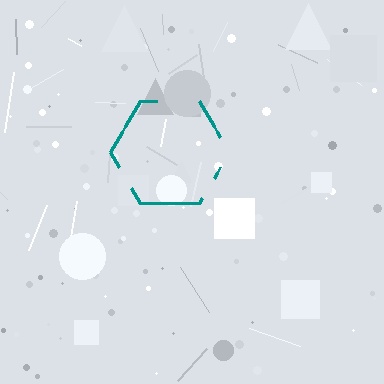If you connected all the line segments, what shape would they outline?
They would outline a hexagon.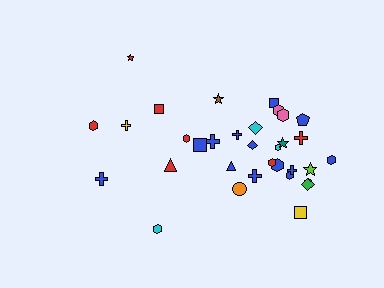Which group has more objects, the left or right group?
The right group.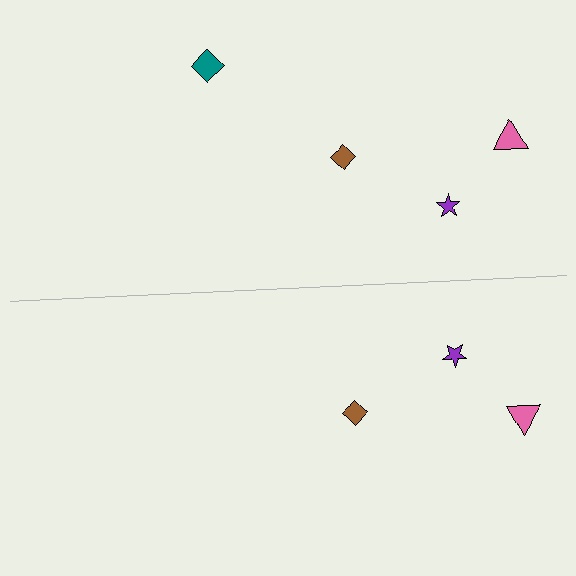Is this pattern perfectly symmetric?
No, the pattern is not perfectly symmetric. A teal diamond is missing from the bottom side.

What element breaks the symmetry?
A teal diamond is missing from the bottom side.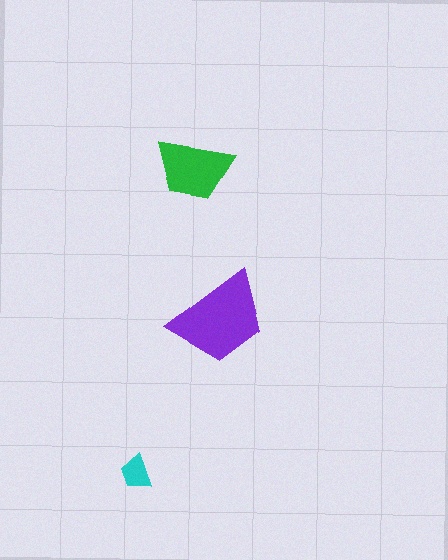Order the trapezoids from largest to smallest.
the purple one, the green one, the cyan one.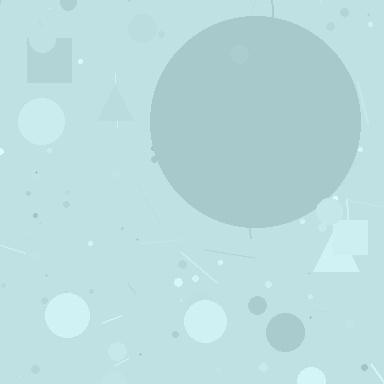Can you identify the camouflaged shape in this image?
The camouflaged shape is a circle.